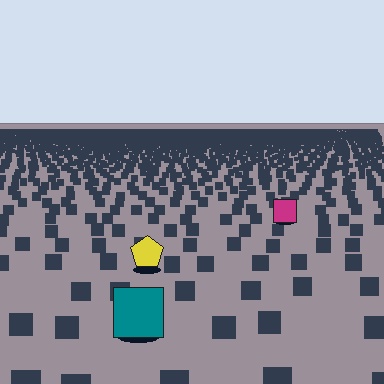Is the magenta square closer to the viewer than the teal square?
No. The teal square is closer — you can tell from the texture gradient: the ground texture is coarser near it.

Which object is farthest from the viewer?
The magenta square is farthest from the viewer. It appears smaller and the ground texture around it is denser.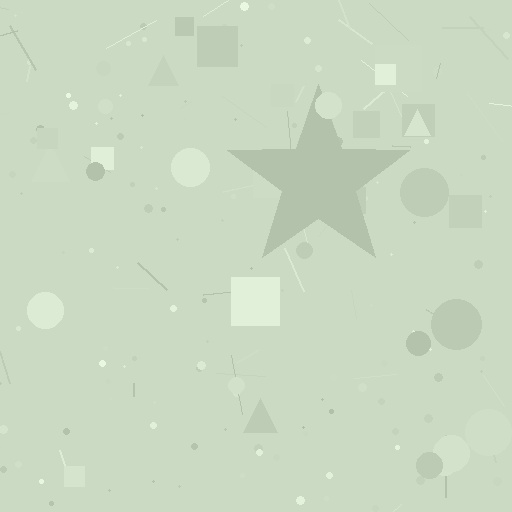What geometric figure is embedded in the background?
A star is embedded in the background.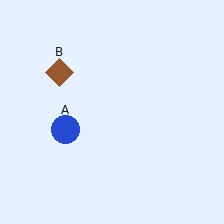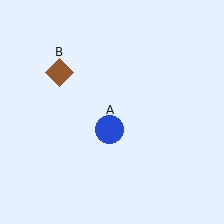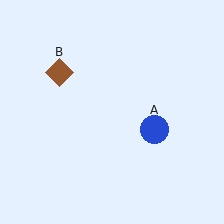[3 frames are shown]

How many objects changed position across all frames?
1 object changed position: blue circle (object A).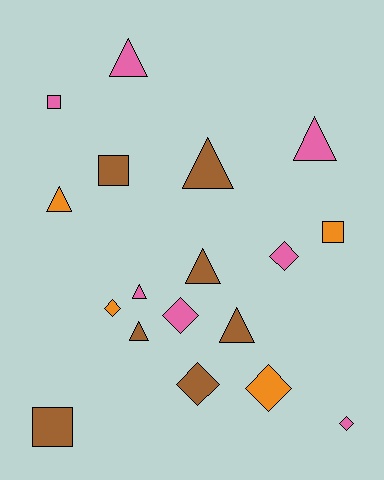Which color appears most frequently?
Pink, with 7 objects.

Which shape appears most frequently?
Triangle, with 8 objects.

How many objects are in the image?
There are 18 objects.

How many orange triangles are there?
There is 1 orange triangle.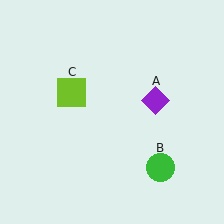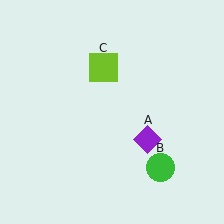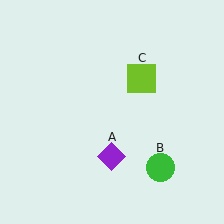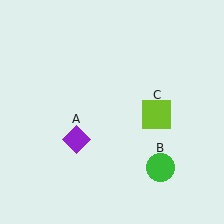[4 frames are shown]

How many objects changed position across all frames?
2 objects changed position: purple diamond (object A), lime square (object C).